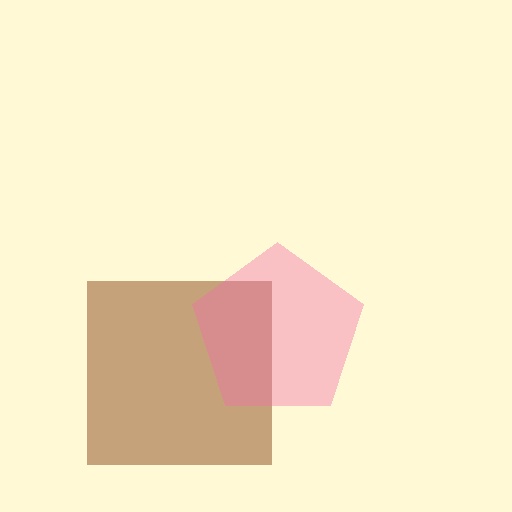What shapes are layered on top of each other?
The layered shapes are: a brown square, a pink pentagon.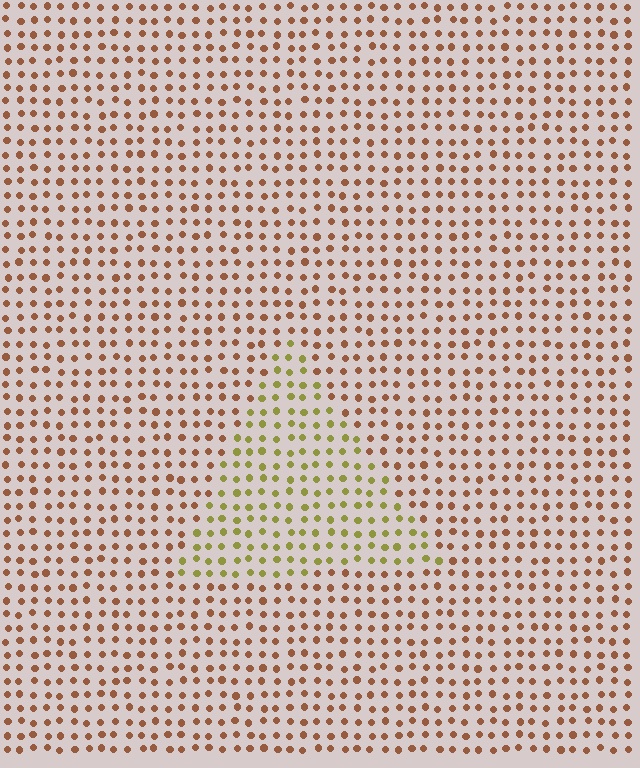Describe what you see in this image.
The image is filled with small brown elements in a uniform arrangement. A triangle-shaped region is visible where the elements are tinted to a slightly different hue, forming a subtle color boundary.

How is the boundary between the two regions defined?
The boundary is defined purely by a slight shift in hue (about 47 degrees). Spacing, size, and orientation are identical on both sides.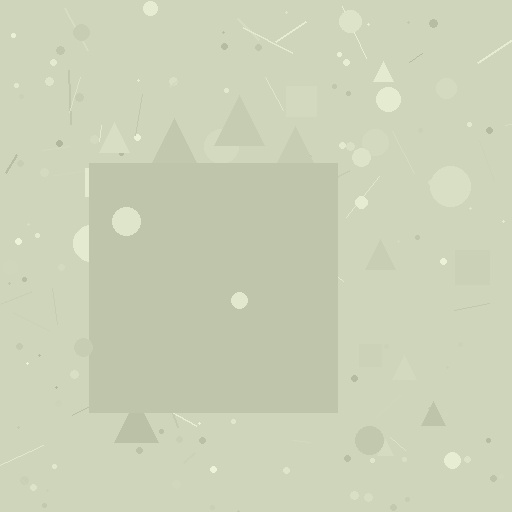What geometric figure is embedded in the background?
A square is embedded in the background.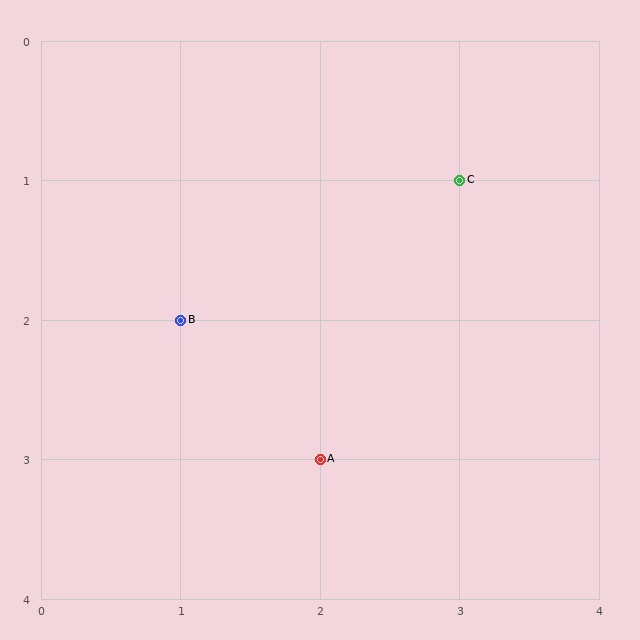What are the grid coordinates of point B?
Point B is at grid coordinates (1, 2).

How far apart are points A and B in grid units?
Points A and B are 1 column and 1 row apart (about 1.4 grid units diagonally).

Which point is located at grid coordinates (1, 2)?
Point B is at (1, 2).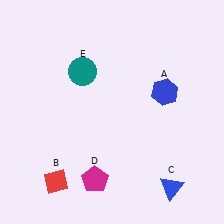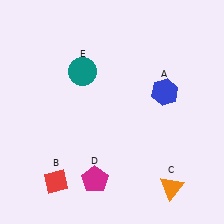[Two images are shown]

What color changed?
The triangle (C) changed from blue in Image 1 to orange in Image 2.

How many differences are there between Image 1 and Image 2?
There is 1 difference between the two images.